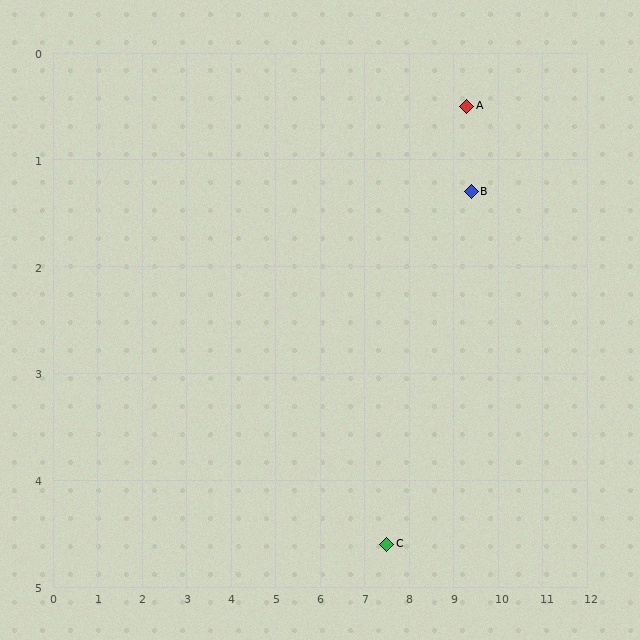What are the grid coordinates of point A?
Point A is at approximately (9.3, 0.5).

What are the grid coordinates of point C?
Point C is at approximately (7.5, 4.6).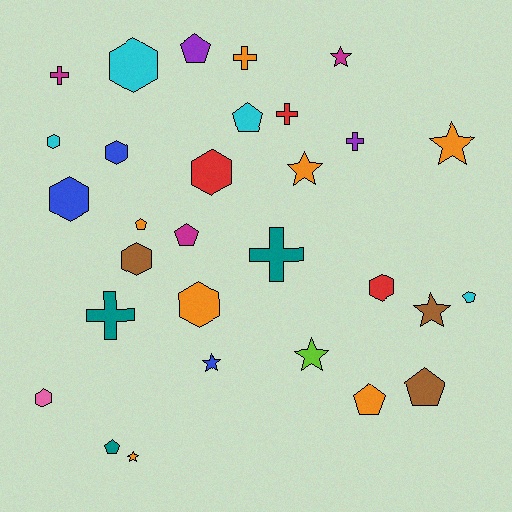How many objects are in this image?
There are 30 objects.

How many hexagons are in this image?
There are 9 hexagons.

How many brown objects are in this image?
There are 3 brown objects.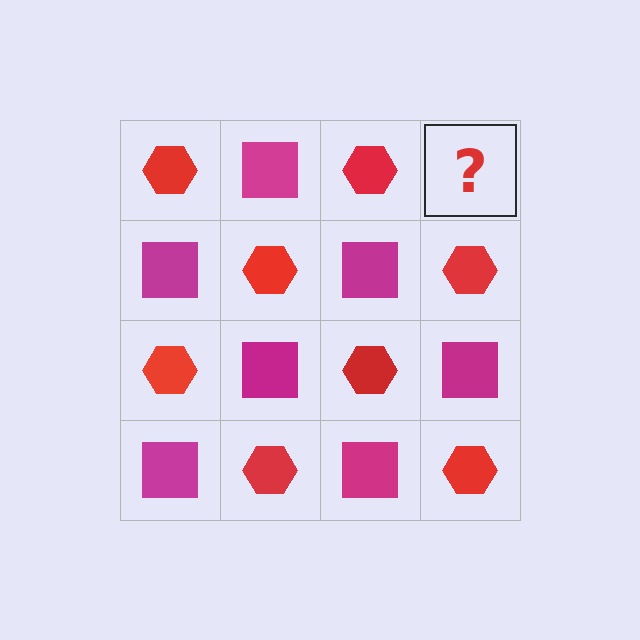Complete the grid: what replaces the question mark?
The question mark should be replaced with a magenta square.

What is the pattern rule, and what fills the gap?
The rule is that it alternates red hexagon and magenta square in a checkerboard pattern. The gap should be filled with a magenta square.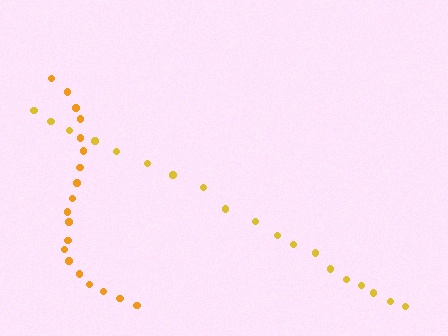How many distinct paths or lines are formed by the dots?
There are 2 distinct paths.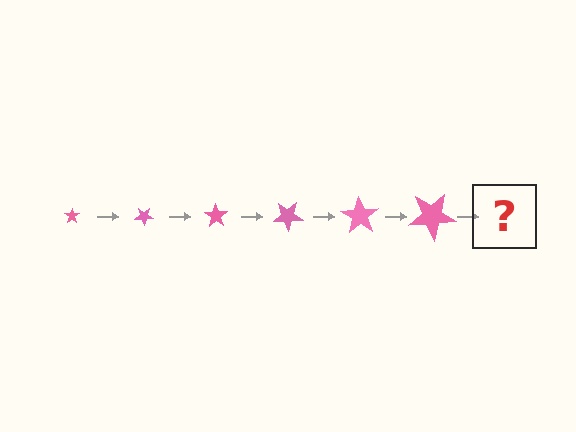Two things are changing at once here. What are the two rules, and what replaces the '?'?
The two rules are that the star grows larger each step and it rotates 35 degrees each step. The '?' should be a star, larger than the previous one and rotated 210 degrees from the start.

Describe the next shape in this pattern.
It should be a star, larger than the previous one and rotated 210 degrees from the start.